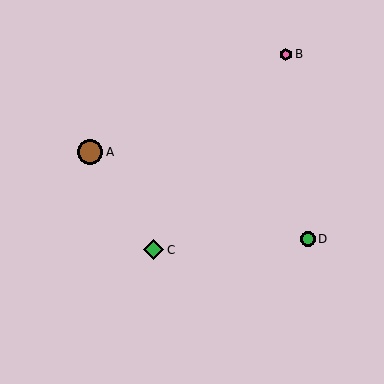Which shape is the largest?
The brown circle (labeled A) is the largest.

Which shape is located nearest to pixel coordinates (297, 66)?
The pink hexagon (labeled B) at (286, 54) is nearest to that location.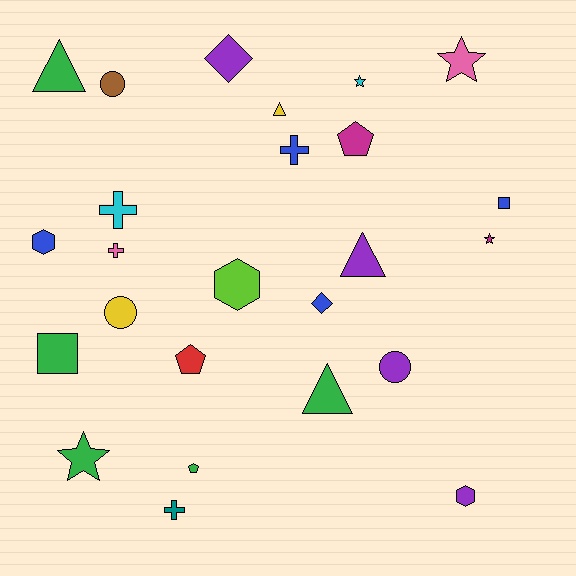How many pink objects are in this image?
There are 2 pink objects.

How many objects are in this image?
There are 25 objects.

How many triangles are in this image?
There are 4 triangles.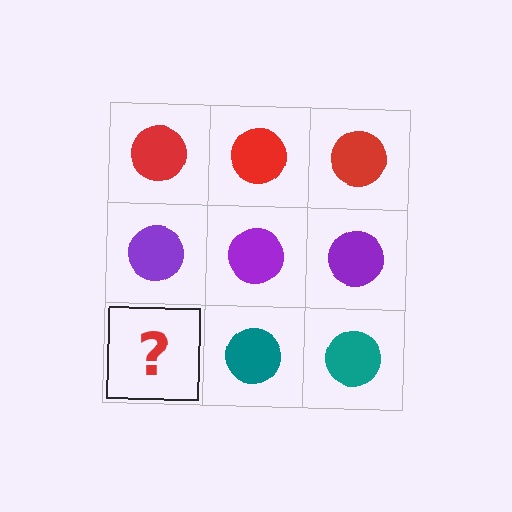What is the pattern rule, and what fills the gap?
The rule is that each row has a consistent color. The gap should be filled with a teal circle.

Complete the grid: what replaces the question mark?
The question mark should be replaced with a teal circle.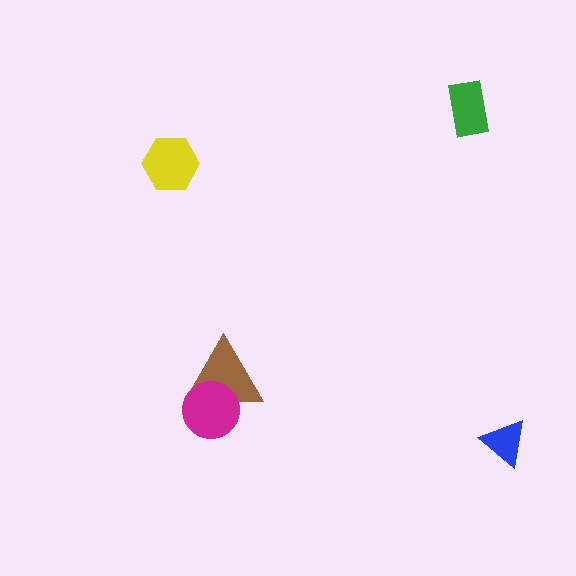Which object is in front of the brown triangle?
The magenta circle is in front of the brown triangle.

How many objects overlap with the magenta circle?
1 object overlaps with the magenta circle.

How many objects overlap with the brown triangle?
1 object overlaps with the brown triangle.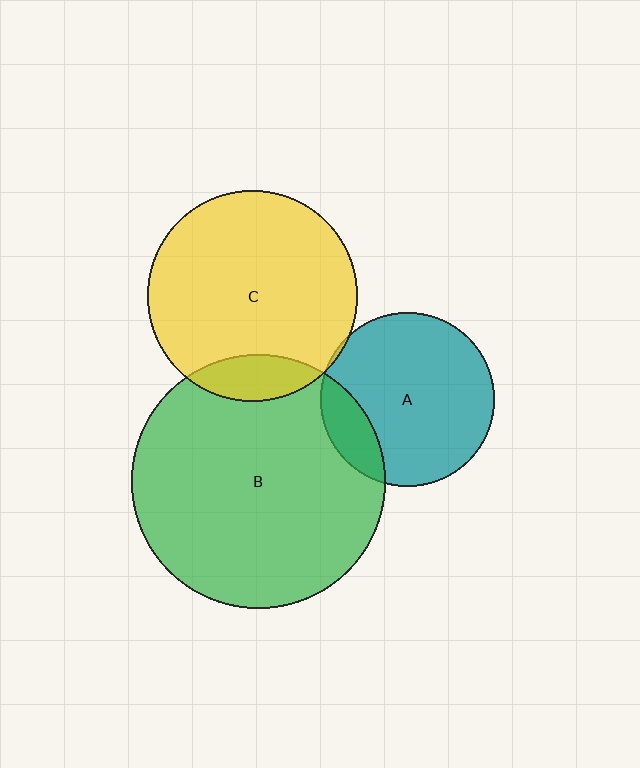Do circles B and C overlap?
Yes.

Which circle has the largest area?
Circle B (green).